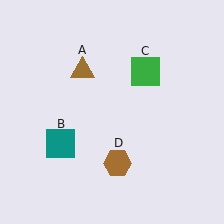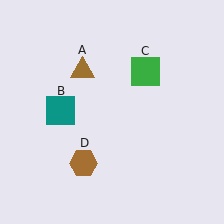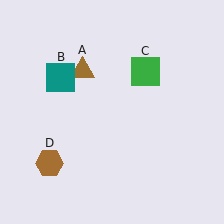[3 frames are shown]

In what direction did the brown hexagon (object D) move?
The brown hexagon (object D) moved left.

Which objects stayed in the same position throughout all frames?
Brown triangle (object A) and green square (object C) remained stationary.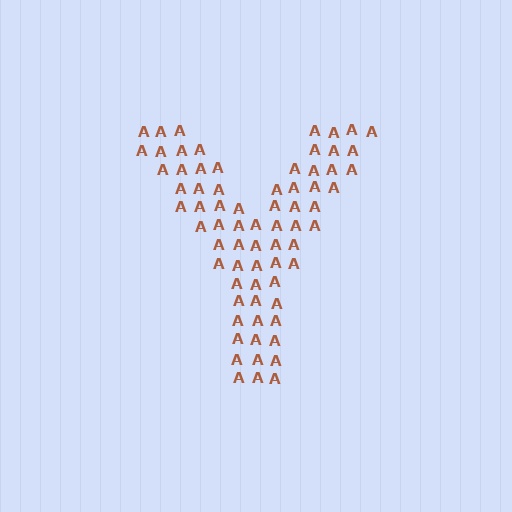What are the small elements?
The small elements are letter A's.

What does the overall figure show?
The overall figure shows the letter Y.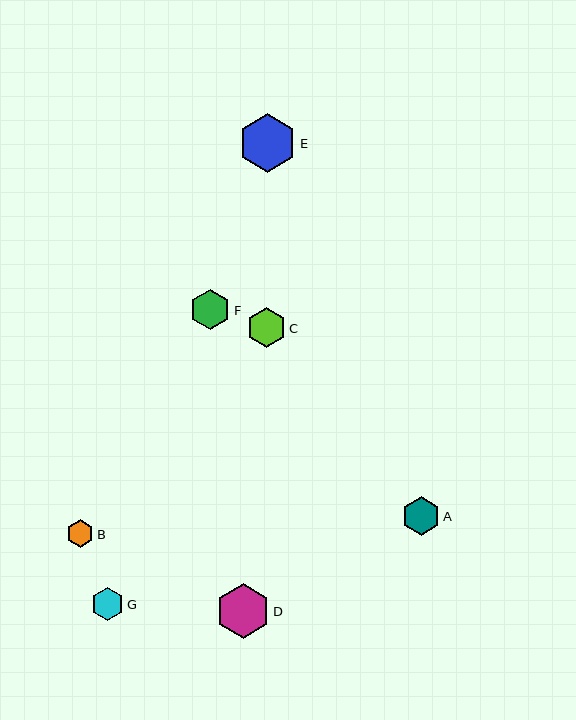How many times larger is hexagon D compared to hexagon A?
Hexagon D is approximately 1.4 times the size of hexagon A.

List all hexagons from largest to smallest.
From largest to smallest: E, D, F, C, A, G, B.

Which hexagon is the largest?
Hexagon E is the largest with a size of approximately 58 pixels.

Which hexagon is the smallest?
Hexagon B is the smallest with a size of approximately 27 pixels.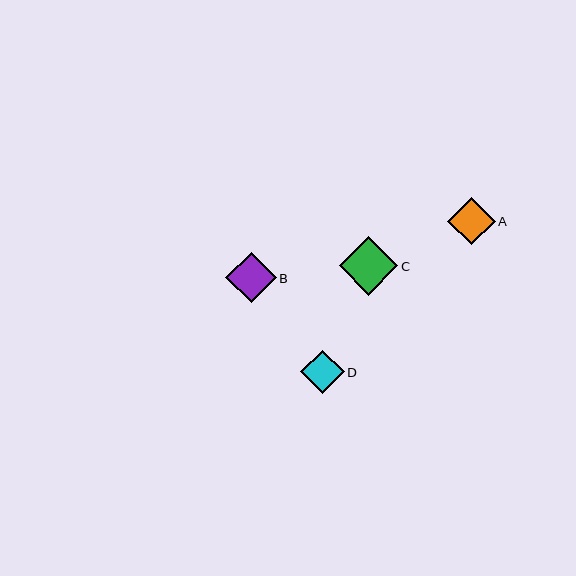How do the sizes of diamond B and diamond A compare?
Diamond B and diamond A are approximately the same size.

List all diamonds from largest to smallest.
From largest to smallest: C, B, A, D.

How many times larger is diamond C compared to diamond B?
Diamond C is approximately 1.1 times the size of diamond B.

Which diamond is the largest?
Diamond C is the largest with a size of approximately 58 pixels.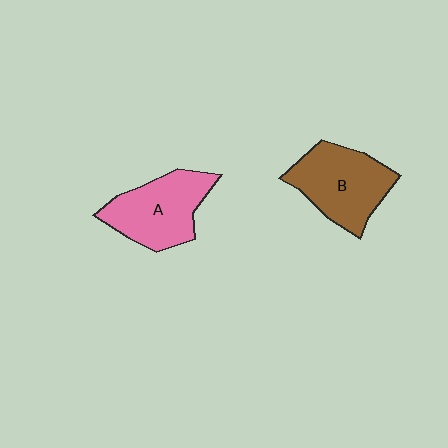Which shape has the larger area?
Shape B (brown).